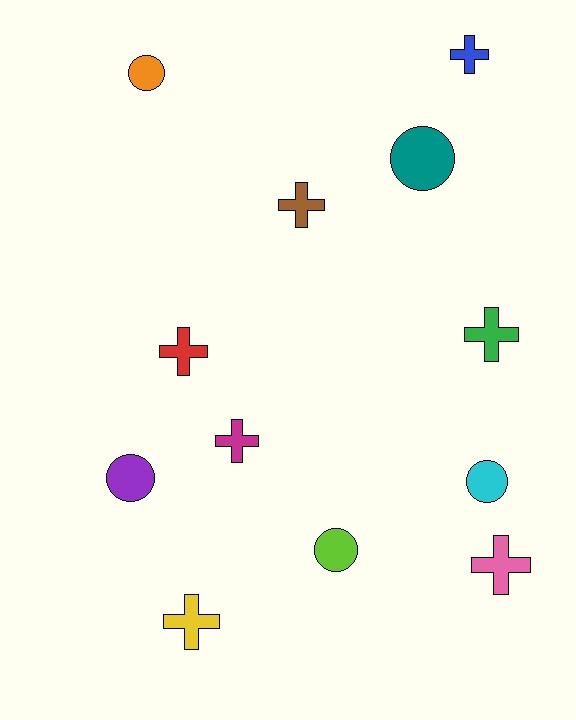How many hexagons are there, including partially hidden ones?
There are no hexagons.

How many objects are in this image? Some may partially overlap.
There are 12 objects.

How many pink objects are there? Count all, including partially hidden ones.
There is 1 pink object.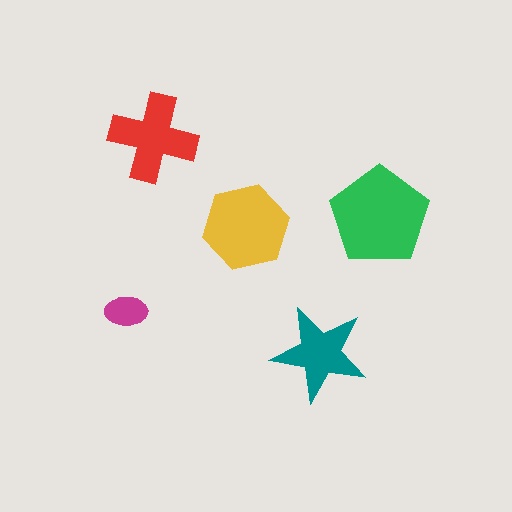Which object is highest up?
The red cross is topmost.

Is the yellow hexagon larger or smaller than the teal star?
Larger.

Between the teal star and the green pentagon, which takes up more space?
The green pentagon.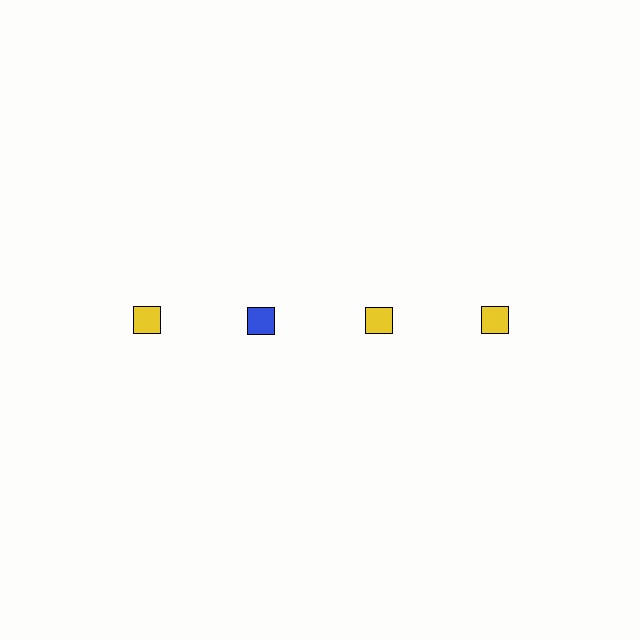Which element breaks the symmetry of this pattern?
The blue square in the top row, second from left column breaks the symmetry. All other shapes are yellow squares.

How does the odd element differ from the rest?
It has a different color: blue instead of yellow.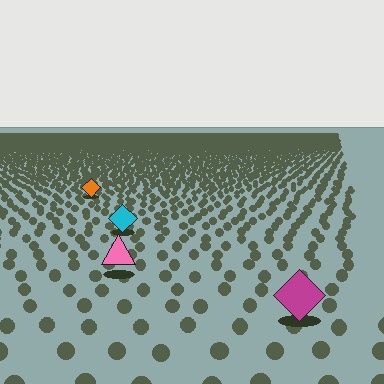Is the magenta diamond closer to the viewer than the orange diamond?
Yes. The magenta diamond is closer — you can tell from the texture gradient: the ground texture is coarser near it.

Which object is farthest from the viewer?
The orange diamond is farthest from the viewer. It appears smaller and the ground texture around it is denser.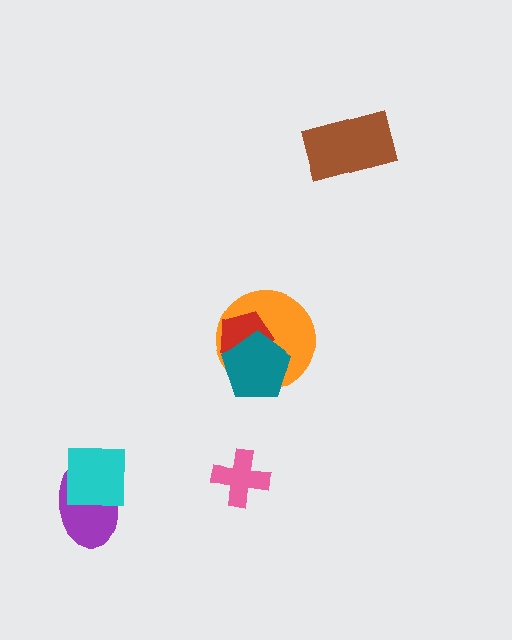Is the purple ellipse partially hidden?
Yes, it is partially covered by another shape.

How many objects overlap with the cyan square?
1 object overlaps with the cyan square.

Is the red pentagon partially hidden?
Yes, it is partially covered by another shape.